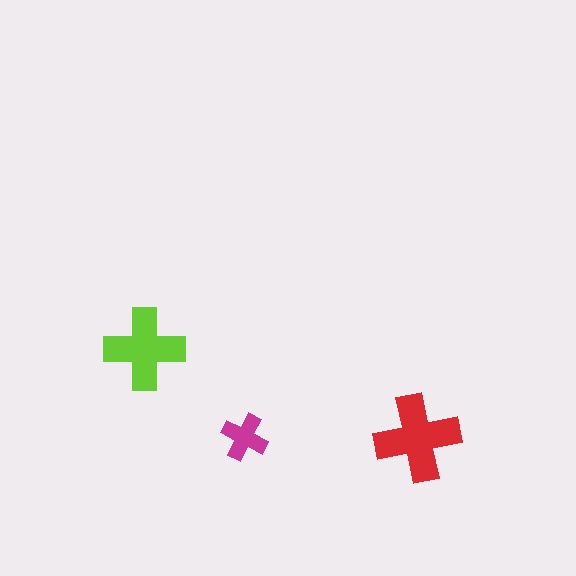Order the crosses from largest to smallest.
the red one, the lime one, the magenta one.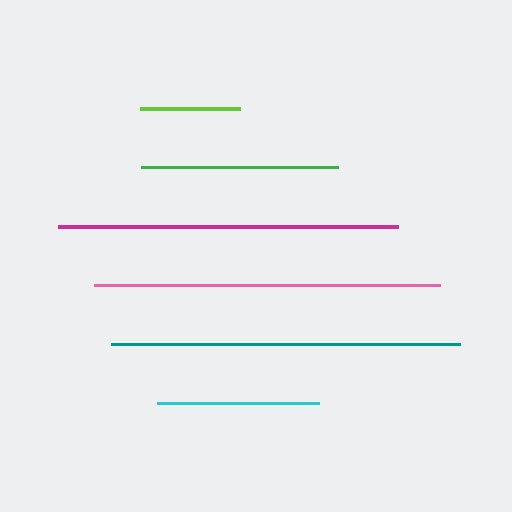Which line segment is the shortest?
The lime line is the shortest at approximately 100 pixels.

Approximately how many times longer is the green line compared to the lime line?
The green line is approximately 2.0 times the length of the lime line.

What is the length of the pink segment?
The pink segment is approximately 346 pixels long.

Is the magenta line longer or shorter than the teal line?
The teal line is longer than the magenta line.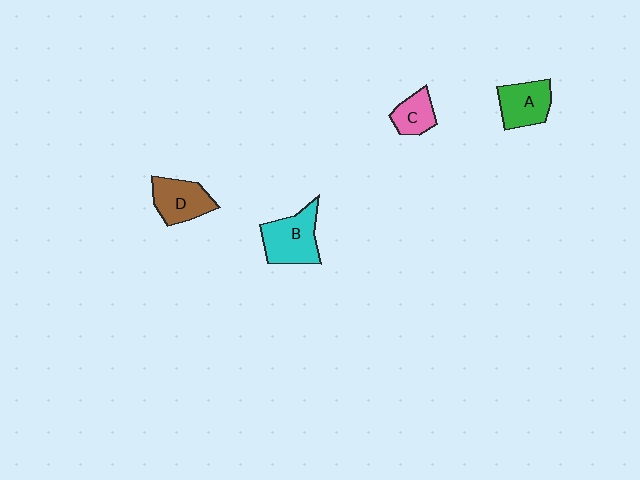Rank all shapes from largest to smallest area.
From largest to smallest: B (cyan), D (brown), A (green), C (pink).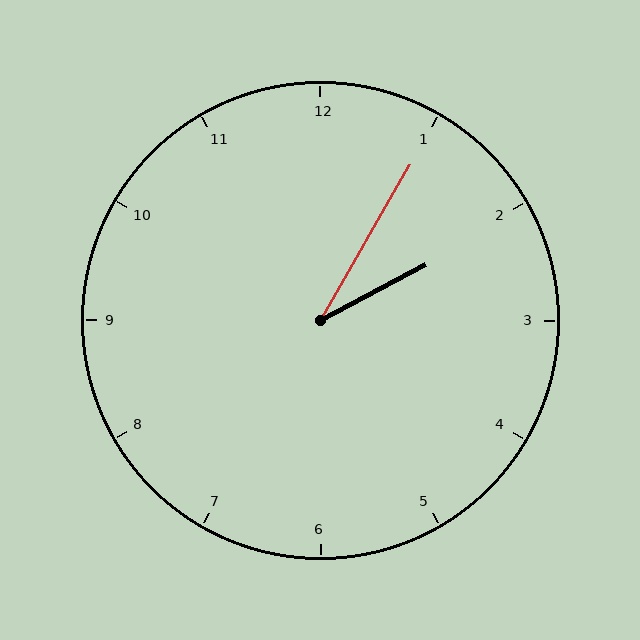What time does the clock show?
2:05.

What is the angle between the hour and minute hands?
Approximately 32 degrees.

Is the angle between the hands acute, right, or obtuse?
It is acute.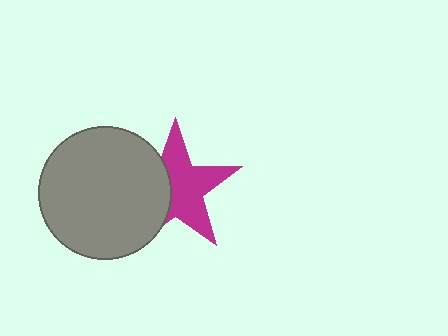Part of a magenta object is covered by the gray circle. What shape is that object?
It is a star.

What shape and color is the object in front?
The object in front is a gray circle.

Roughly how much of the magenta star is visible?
About half of it is visible (roughly 61%).